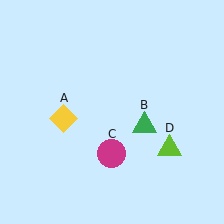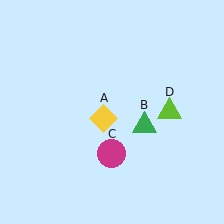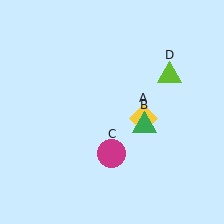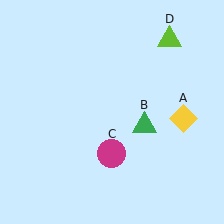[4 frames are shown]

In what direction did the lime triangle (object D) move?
The lime triangle (object D) moved up.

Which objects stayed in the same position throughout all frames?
Green triangle (object B) and magenta circle (object C) remained stationary.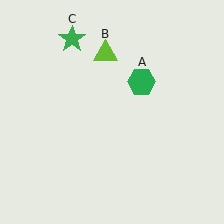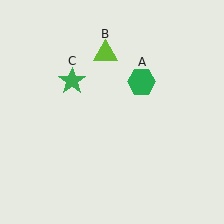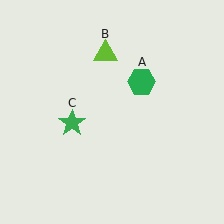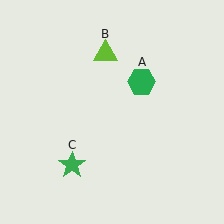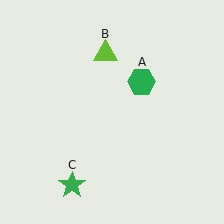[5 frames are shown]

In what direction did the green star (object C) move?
The green star (object C) moved down.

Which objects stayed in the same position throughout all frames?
Green hexagon (object A) and lime triangle (object B) remained stationary.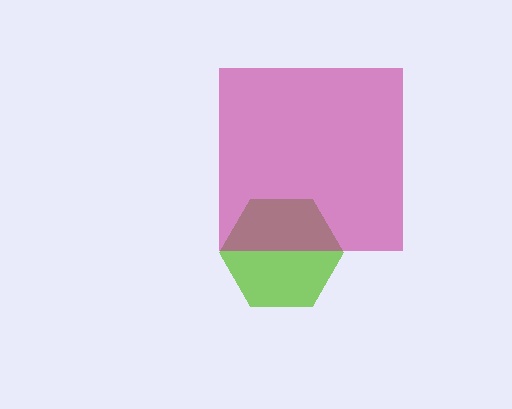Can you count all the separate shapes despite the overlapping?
Yes, there are 2 separate shapes.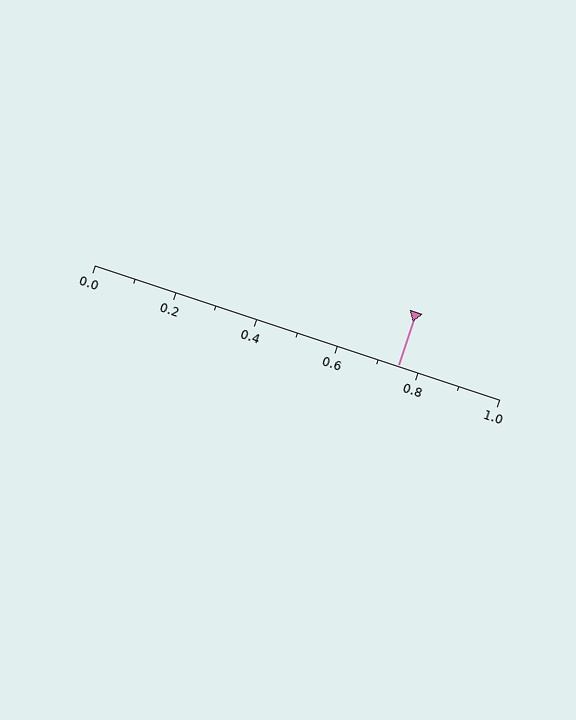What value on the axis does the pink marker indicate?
The marker indicates approximately 0.75.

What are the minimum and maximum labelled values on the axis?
The axis runs from 0.0 to 1.0.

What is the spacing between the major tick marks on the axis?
The major ticks are spaced 0.2 apart.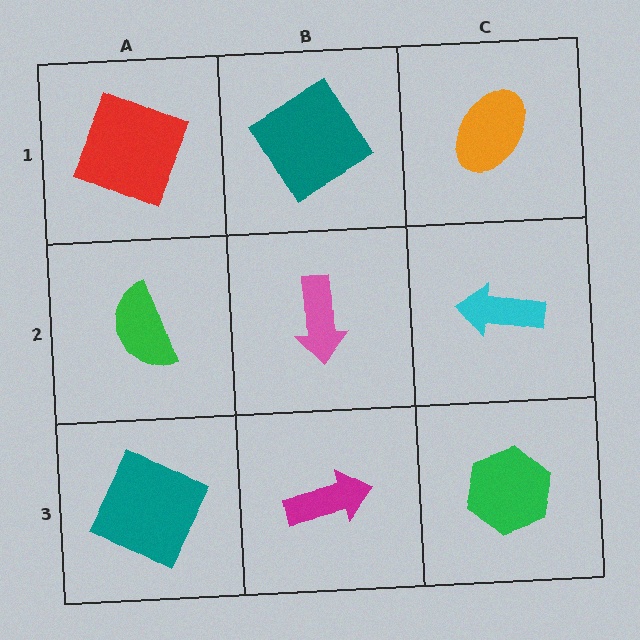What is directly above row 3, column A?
A green semicircle.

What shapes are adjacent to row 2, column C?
An orange ellipse (row 1, column C), a green hexagon (row 3, column C), a pink arrow (row 2, column B).